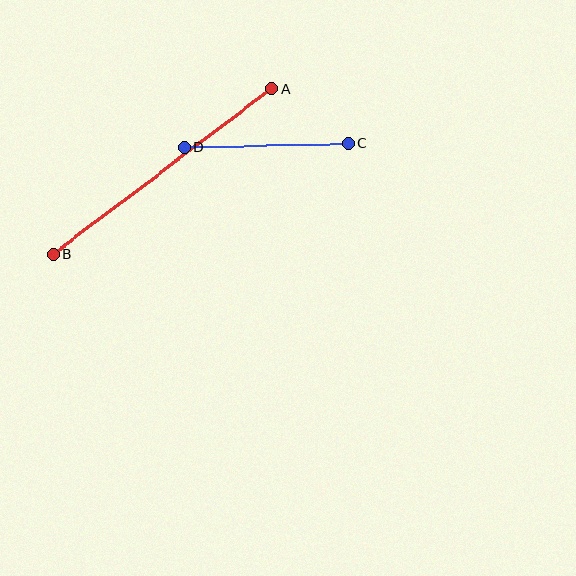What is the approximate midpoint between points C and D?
The midpoint is at approximately (267, 145) pixels.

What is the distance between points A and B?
The distance is approximately 274 pixels.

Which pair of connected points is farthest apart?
Points A and B are farthest apart.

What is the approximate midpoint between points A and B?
The midpoint is at approximately (162, 172) pixels.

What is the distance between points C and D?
The distance is approximately 164 pixels.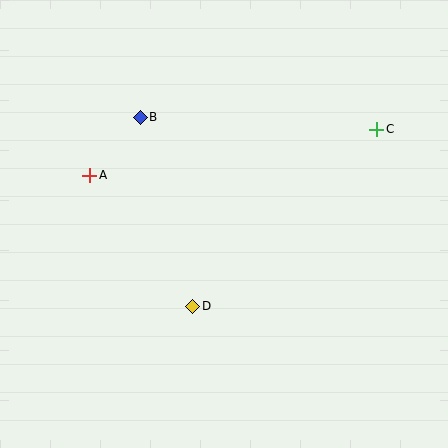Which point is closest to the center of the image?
Point D at (193, 306) is closest to the center.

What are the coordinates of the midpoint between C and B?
The midpoint between C and B is at (258, 123).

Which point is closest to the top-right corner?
Point C is closest to the top-right corner.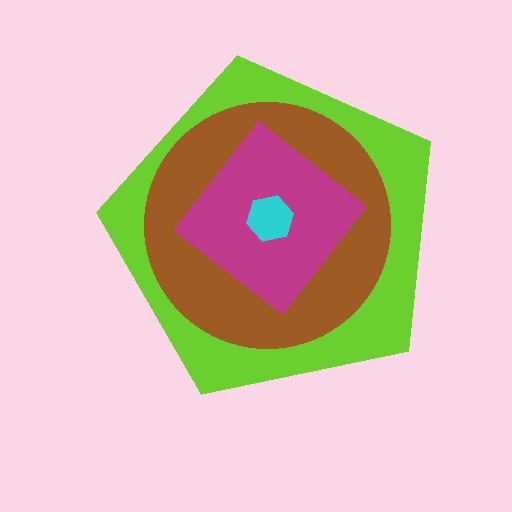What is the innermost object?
The cyan hexagon.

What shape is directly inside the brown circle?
The magenta diamond.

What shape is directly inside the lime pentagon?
The brown circle.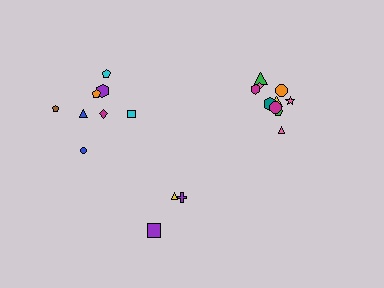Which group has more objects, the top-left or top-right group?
The top-right group.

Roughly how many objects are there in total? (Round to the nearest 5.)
Roughly 20 objects in total.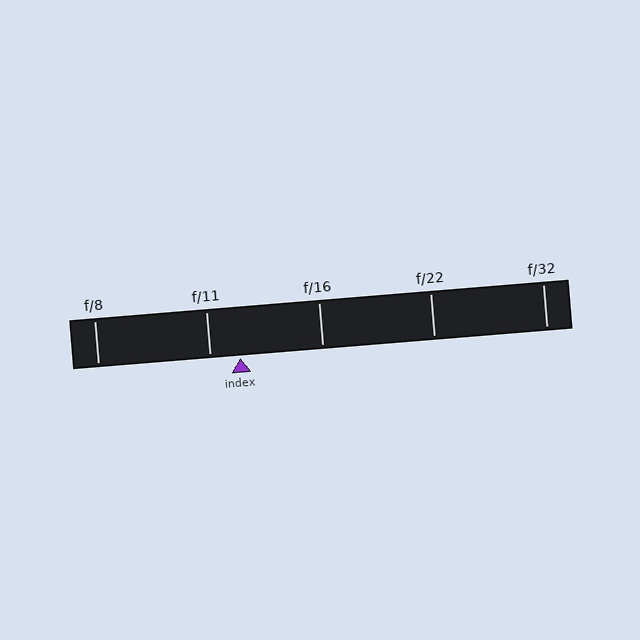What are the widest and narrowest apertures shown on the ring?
The widest aperture shown is f/8 and the narrowest is f/32.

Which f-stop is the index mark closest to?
The index mark is closest to f/11.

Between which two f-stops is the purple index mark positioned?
The index mark is between f/11 and f/16.